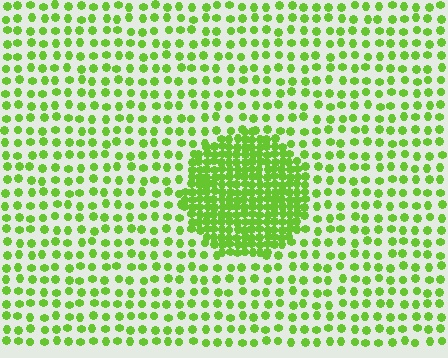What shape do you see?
I see a circle.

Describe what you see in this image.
The image contains small lime elements arranged at two different densities. A circle-shaped region is visible where the elements are more densely packed than the surrounding area.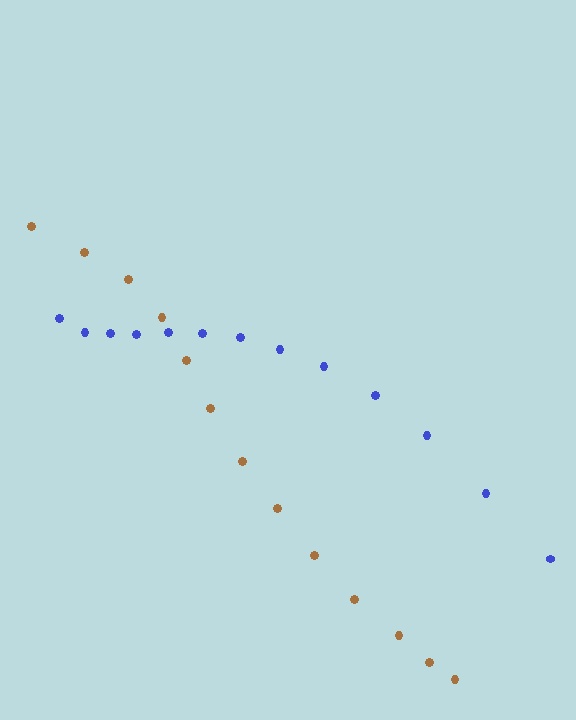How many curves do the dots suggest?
There are 2 distinct paths.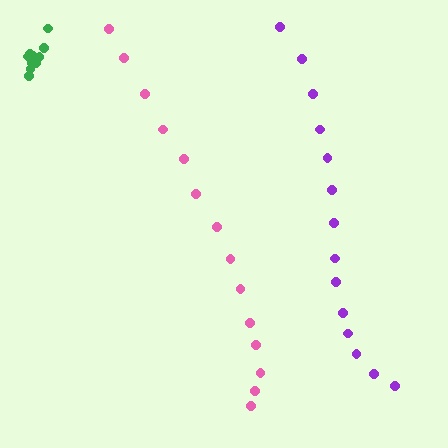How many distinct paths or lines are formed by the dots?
There are 3 distinct paths.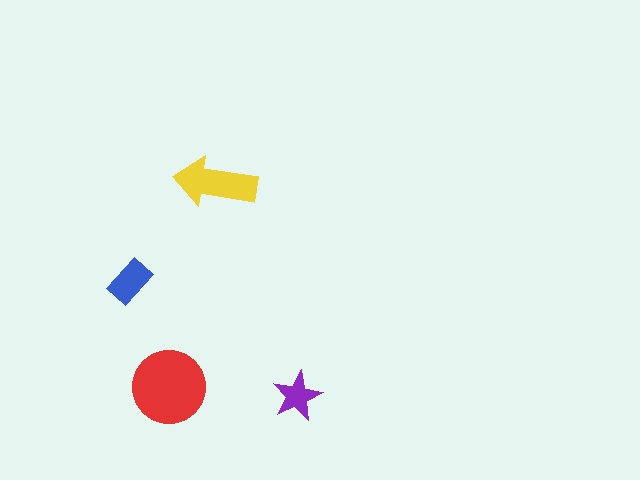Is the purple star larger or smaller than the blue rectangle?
Smaller.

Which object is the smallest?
The purple star.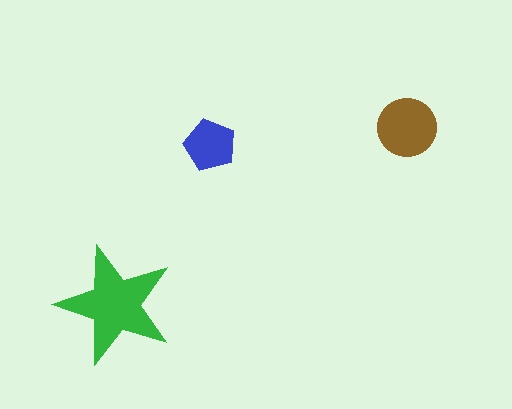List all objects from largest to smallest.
The green star, the brown circle, the blue pentagon.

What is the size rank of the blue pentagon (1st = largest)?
3rd.